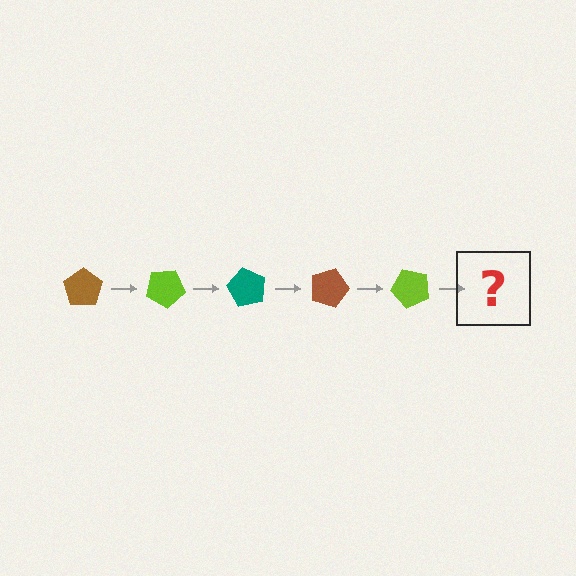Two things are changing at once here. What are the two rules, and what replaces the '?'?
The two rules are that it rotates 30 degrees each step and the color cycles through brown, lime, and teal. The '?' should be a teal pentagon, rotated 150 degrees from the start.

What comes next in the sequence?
The next element should be a teal pentagon, rotated 150 degrees from the start.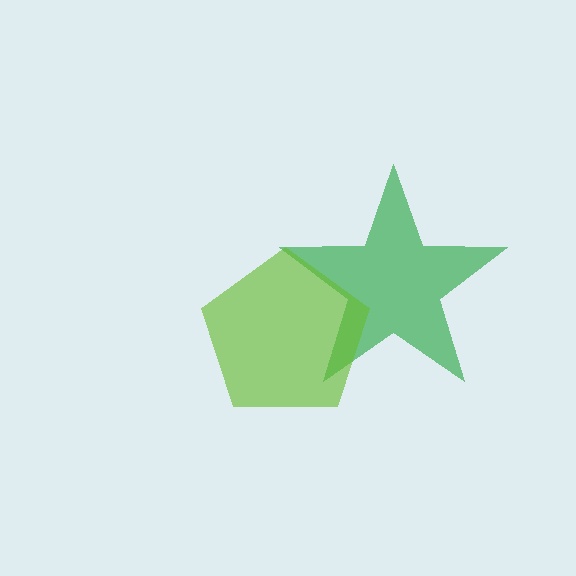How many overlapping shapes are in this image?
There are 2 overlapping shapes in the image.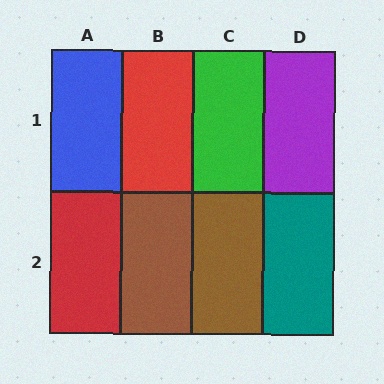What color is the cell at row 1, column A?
Blue.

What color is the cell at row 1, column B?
Red.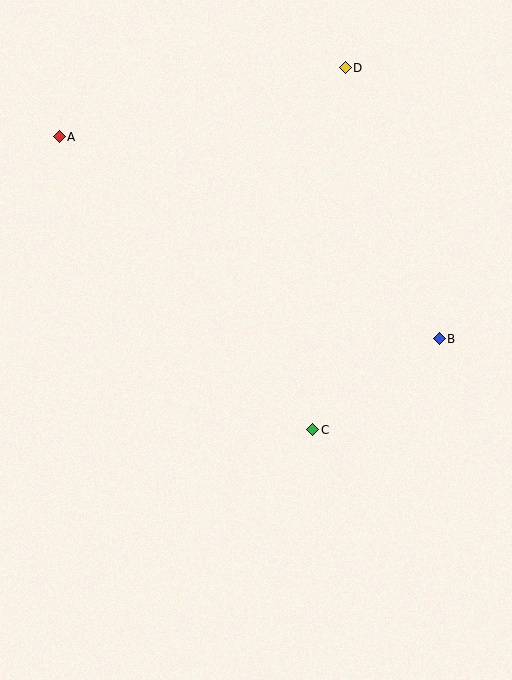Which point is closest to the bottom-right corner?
Point C is closest to the bottom-right corner.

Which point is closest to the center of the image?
Point C at (313, 430) is closest to the center.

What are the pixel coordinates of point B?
Point B is at (439, 339).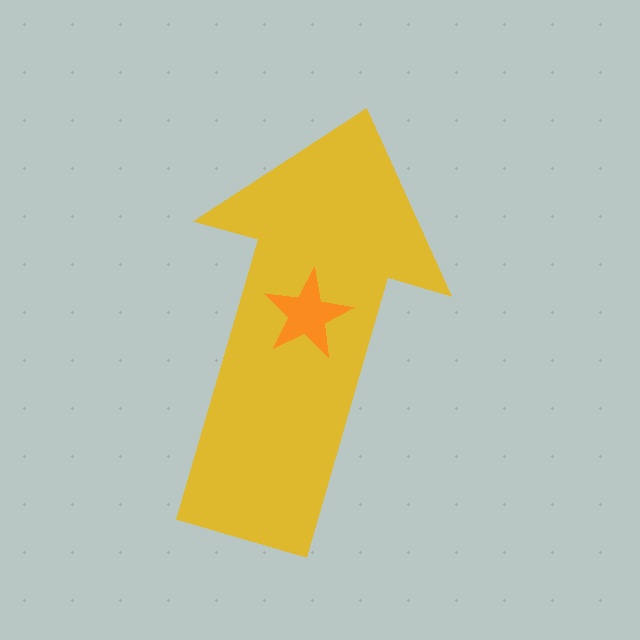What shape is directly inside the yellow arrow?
The orange star.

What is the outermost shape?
The yellow arrow.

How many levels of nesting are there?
2.